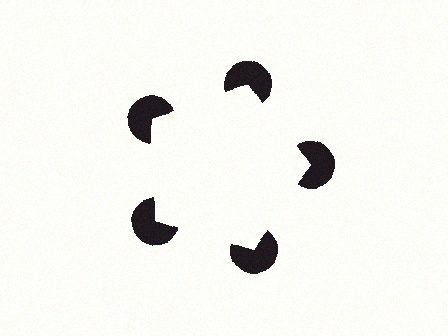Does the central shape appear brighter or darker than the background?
It typically appears slightly brighter than the background, even though no actual brightness change is drawn.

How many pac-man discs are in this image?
There are 5 — one at each vertex of the illusory pentagon.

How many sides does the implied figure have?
5 sides.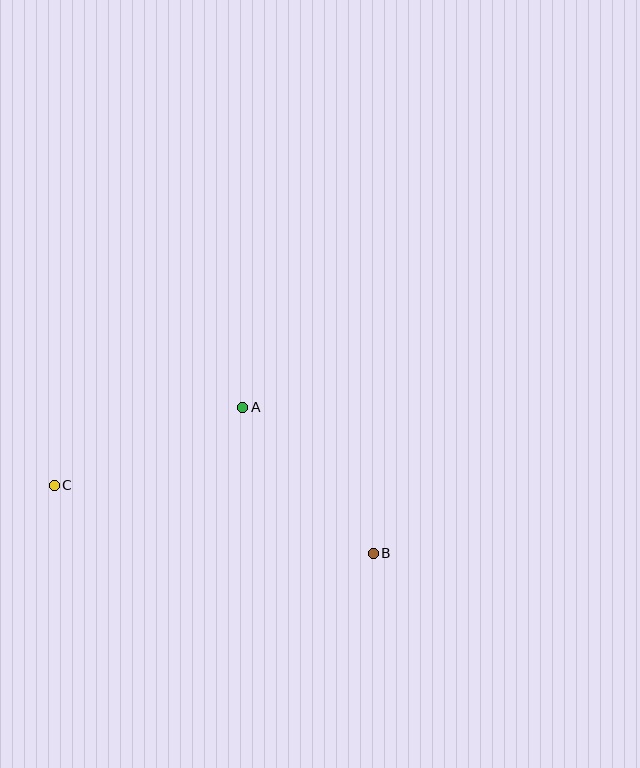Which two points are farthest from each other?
Points B and C are farthest from each other.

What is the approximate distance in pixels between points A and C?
The distance between A and C is approximately 204 pixels.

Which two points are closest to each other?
Points A and B are closest to each other.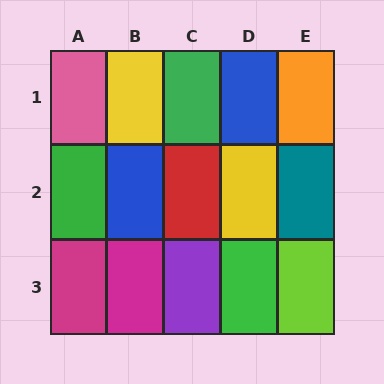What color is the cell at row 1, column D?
Blue.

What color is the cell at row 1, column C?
Green.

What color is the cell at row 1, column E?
Orange.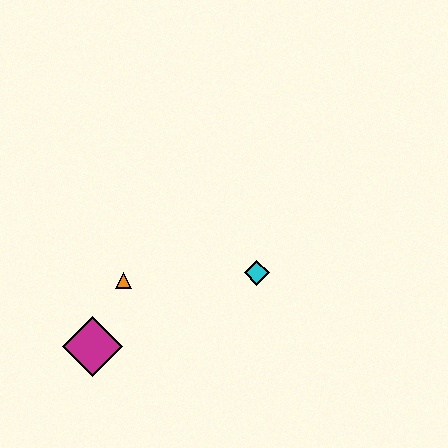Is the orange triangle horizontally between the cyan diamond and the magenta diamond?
Yes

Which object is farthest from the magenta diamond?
The cyan diamond is farthest from the magenta diamond.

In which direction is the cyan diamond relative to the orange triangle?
The cyan diamond is to the right of the orange triangle.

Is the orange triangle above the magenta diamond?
Yes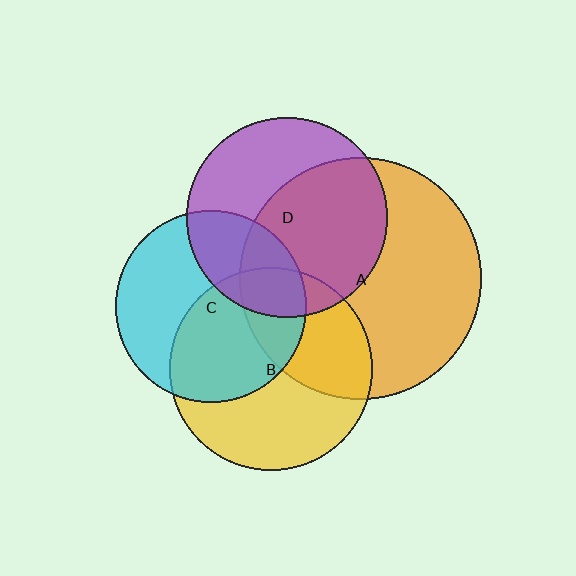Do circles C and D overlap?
Yes.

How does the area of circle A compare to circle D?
Approximately 1.5 times.